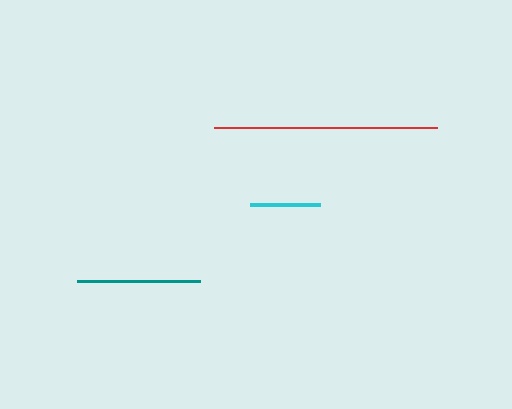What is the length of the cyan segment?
The cyan segment is approximately 71 pixels long.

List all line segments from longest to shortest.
From longest to shortest: red, teal, cyan.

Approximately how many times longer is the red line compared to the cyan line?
The red line is approximately 3.2 times the length of the cyan line.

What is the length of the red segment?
The red segment is approximately 223 pixels long.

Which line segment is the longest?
The red line is the longest at approximately 223 pixels.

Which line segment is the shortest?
The cyan line is the shortest at approximately 71 pixels.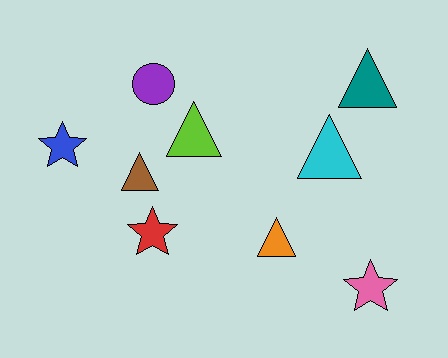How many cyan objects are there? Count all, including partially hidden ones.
There is 1 cyan object.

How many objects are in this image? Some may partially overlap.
There are 9 objects.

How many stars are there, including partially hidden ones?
There are 3 stars.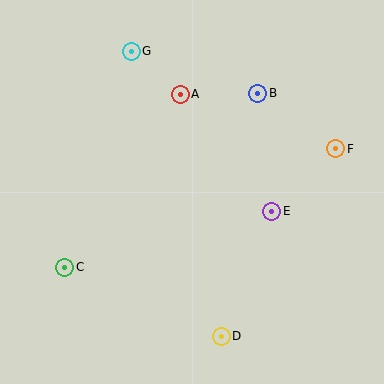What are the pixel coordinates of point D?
Point D is at (221, 336).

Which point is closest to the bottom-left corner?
Point C is closest to the bottom-left corner.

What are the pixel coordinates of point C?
Point C is at (65, 267).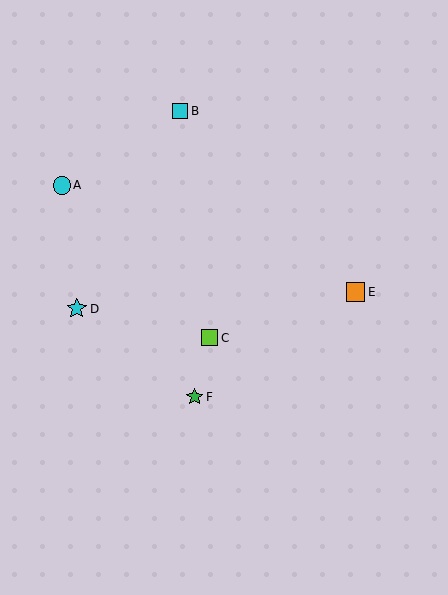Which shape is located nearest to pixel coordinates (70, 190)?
The cyan circle (labeled A) at (62, 185) is nearest to that location.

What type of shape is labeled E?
Shape E is an orange square.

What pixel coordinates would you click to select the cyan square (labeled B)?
Click at (180, 111) to select the cyan square B.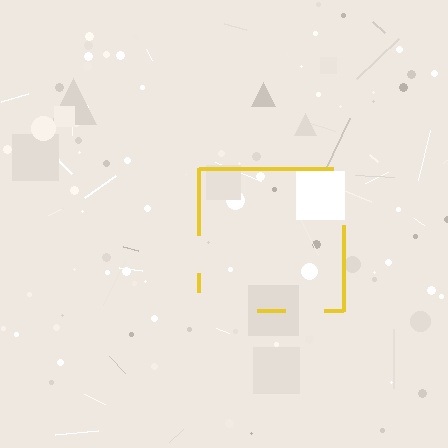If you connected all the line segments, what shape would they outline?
They would outline a square.